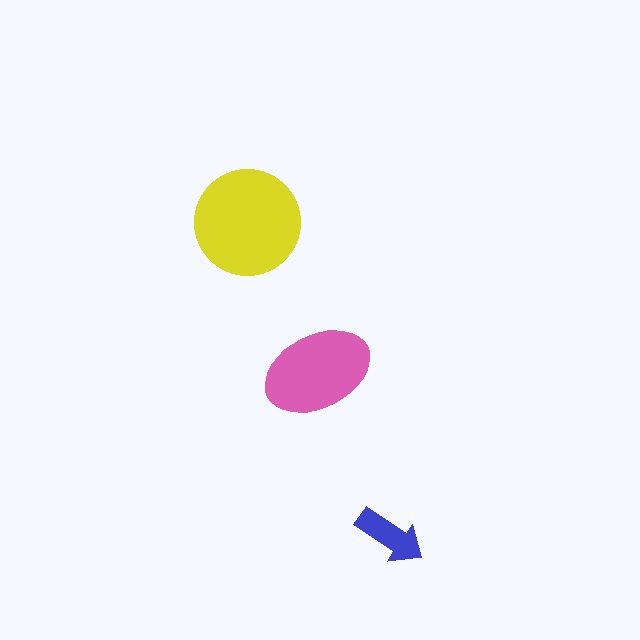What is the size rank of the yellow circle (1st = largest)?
1st.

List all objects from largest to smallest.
The yellow circle, the pink ellipse, the blue arrow.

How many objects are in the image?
There are 3 objects in the image.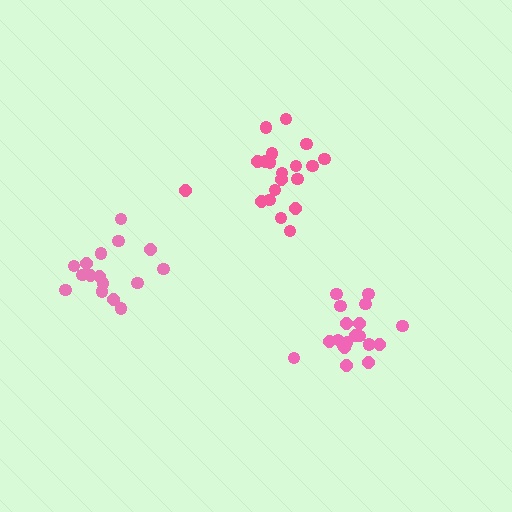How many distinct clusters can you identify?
There are 3 distinct clusters.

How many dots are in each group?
Group 1: 16 dots, Group 2: 20 dots, Group 3: 19 dots (55 total).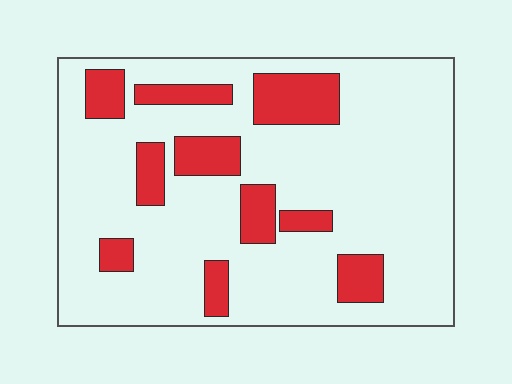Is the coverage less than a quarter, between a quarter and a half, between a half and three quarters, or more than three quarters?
Less than a quarter.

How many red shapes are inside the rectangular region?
10.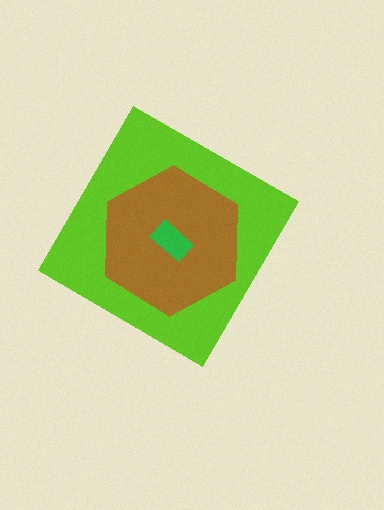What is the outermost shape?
The lime diamond.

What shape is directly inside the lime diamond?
The brown hexagon.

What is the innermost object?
The green rectangle.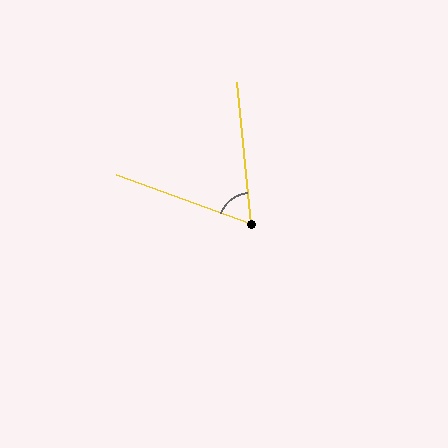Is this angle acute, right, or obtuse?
It is acute.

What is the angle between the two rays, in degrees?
Approximately 65 degrees.